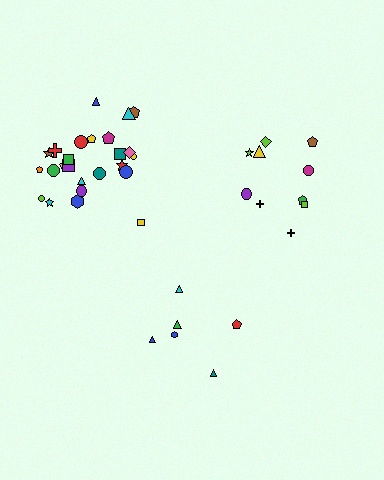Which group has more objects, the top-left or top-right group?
The top-left group.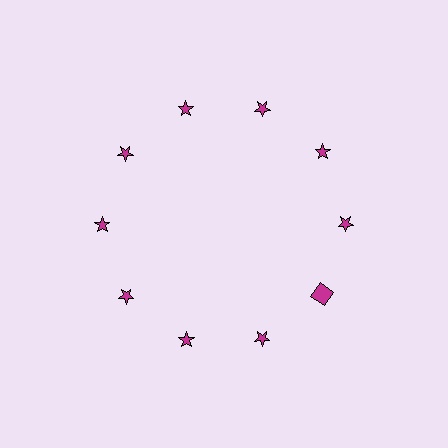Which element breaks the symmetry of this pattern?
The magenta square at roughly the 4 o'clock position breaks the symmetry. All other shapes are magenta stars.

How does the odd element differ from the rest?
It has a different shape: square instead of star.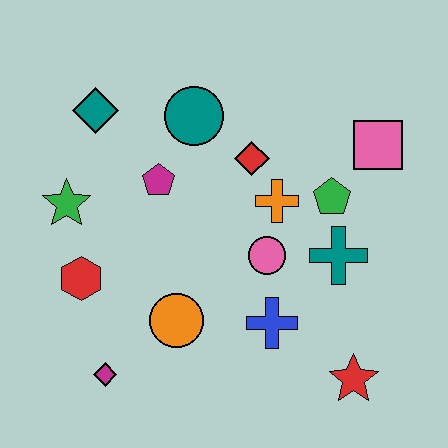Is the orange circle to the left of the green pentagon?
Yes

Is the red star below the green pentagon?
Yes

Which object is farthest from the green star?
The red star is farthest from the green star.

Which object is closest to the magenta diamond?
The orange circle is closest to the magenta diamond.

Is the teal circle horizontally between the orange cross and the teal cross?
No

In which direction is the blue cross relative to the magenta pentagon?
The blue cross is below the magenta pentagon.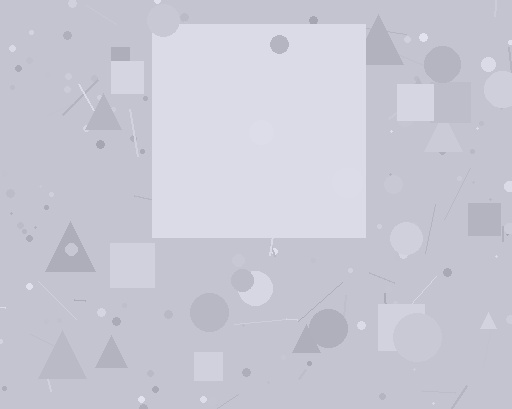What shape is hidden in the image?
A square is hidden in the image.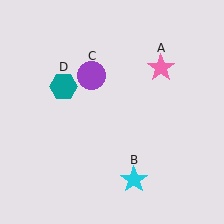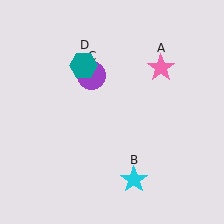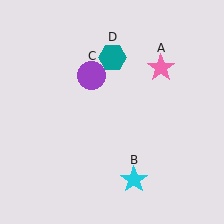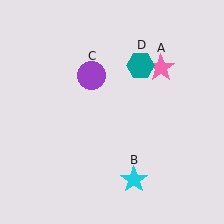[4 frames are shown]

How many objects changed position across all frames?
1 object changed position: teal hexagon (object D).